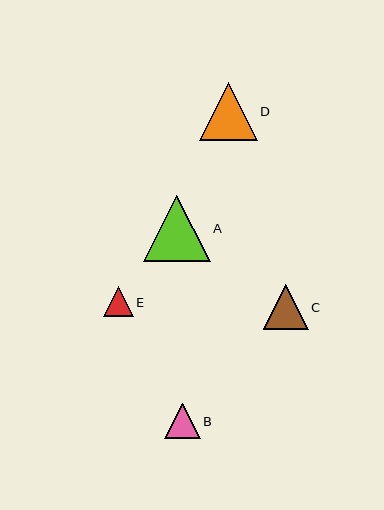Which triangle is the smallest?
Triangle E is the smallest with a size of approximately 30 pixels.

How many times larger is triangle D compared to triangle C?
Triangle D is approximately 1.3 times the size of triangle C.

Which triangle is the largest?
Triangle A is the largest with a size of approximately 67 pixels.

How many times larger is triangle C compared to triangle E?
Triangle C is approximately 1.5 times the size of triangle E.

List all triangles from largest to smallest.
From largest to smallest: A, D, C, B, E.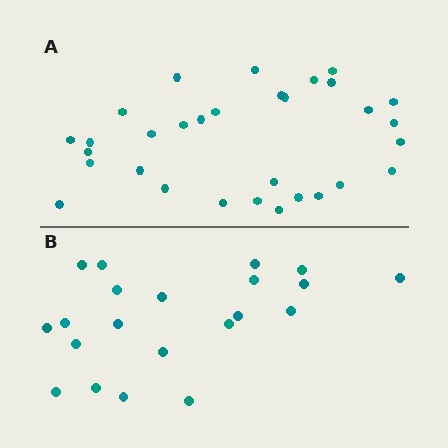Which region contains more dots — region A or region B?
Region A (the top region) has more dots.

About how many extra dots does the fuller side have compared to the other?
Region A has roughly 10 or so more dots than region B.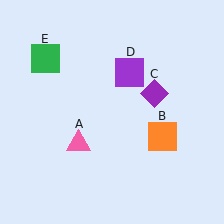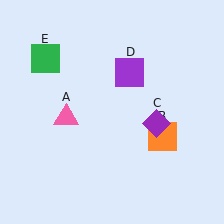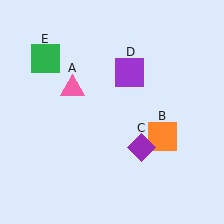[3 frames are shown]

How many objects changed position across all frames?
2 objects changed position: pink triangle (object A), purple diamond (object C).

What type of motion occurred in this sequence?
The pink triangle (object A), purple diamond (object C) rotated clockwise around the center of the scene.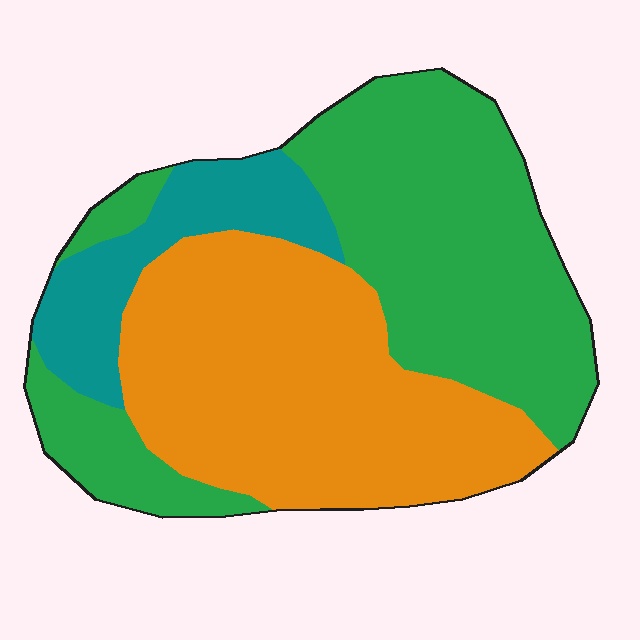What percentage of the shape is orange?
Orange takes up about two fifths (2/5) of the shape.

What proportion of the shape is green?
Green takes up between a quarter and a half of the shape.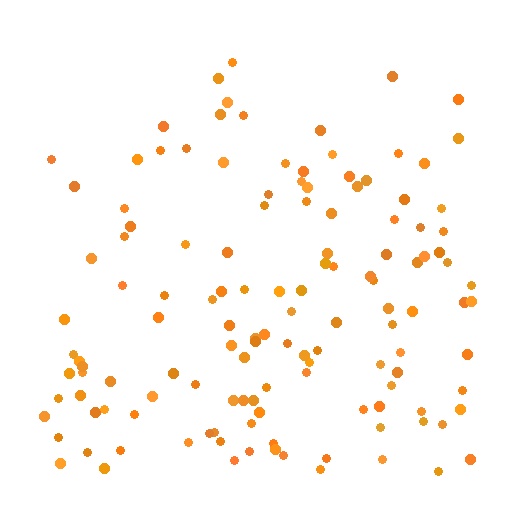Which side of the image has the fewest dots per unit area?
The top.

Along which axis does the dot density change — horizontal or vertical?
Vertical.